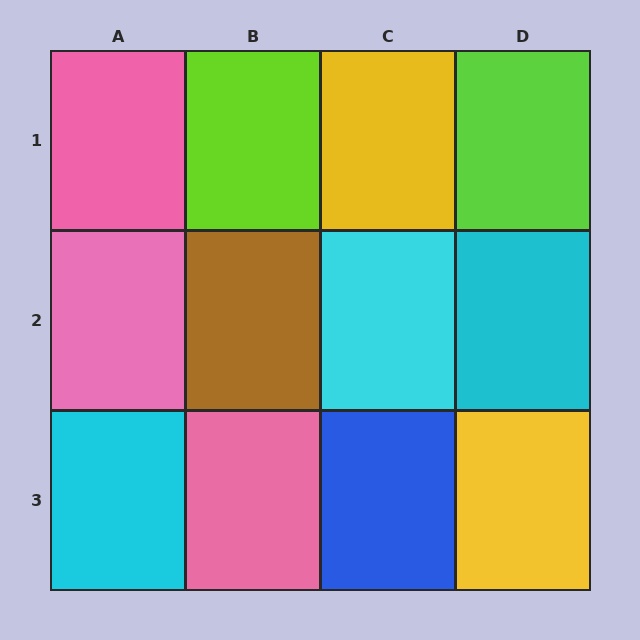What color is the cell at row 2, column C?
Cyan.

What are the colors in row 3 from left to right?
Cyan, pink, blue, yellow.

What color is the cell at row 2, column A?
Pink.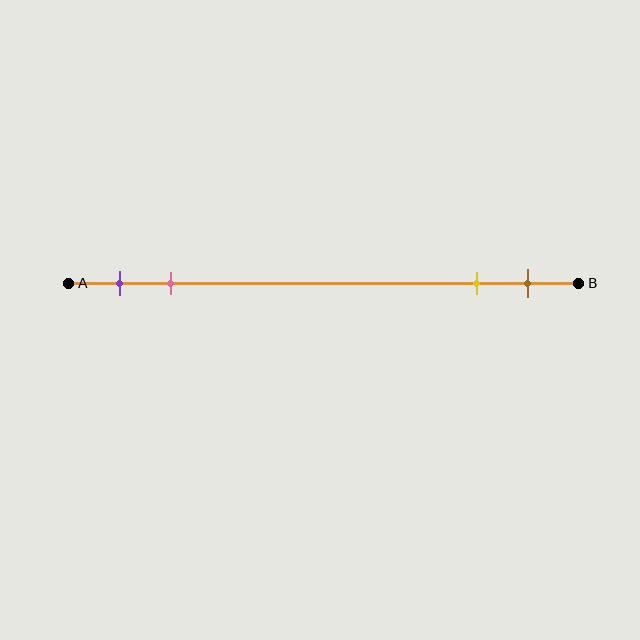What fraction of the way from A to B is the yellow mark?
The yellow mark is approximately 80% (0.8) of the way from A to B.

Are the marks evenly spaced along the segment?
No, the marks are not evenly spaced.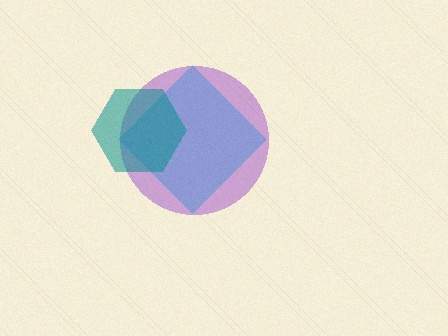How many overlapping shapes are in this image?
There are 3 overlapping shapes in the image.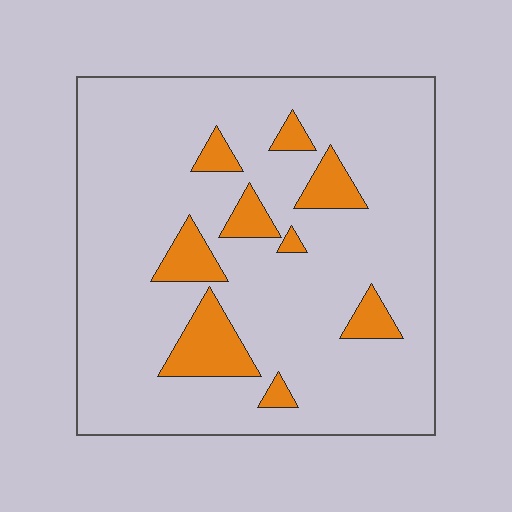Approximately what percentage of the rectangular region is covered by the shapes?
Approximately 15%.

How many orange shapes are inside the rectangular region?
9.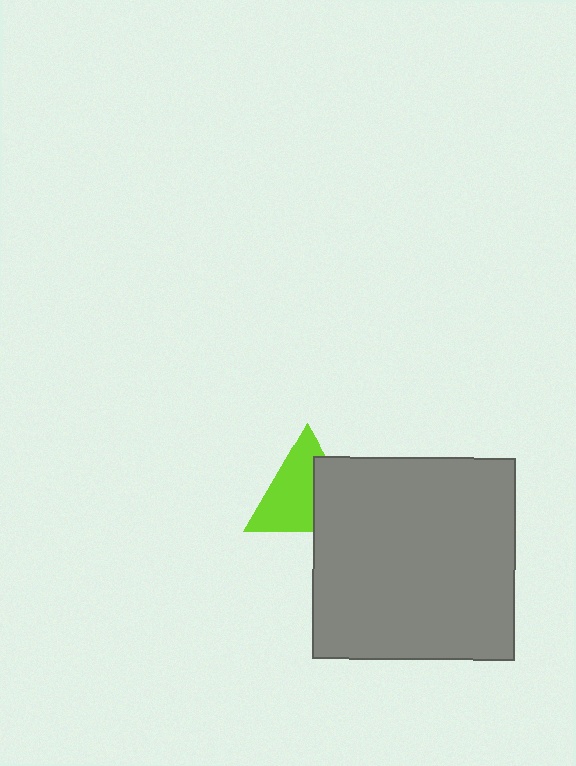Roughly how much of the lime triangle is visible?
About half of it is visible (roughly 62%).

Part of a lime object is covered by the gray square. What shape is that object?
It is a triangle.